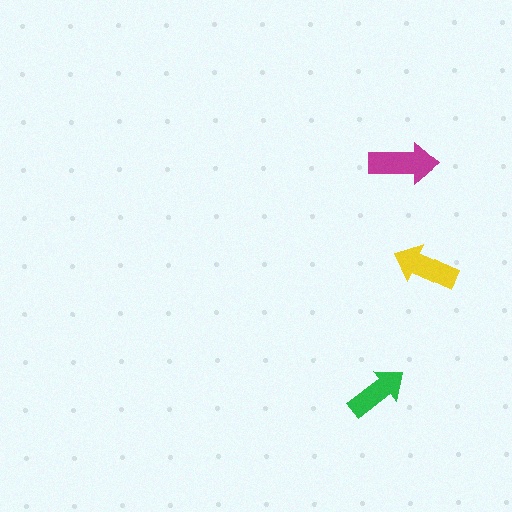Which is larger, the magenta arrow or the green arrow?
The magenta one.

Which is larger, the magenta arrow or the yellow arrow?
The magenta one.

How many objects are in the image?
There are 3 objects in the image.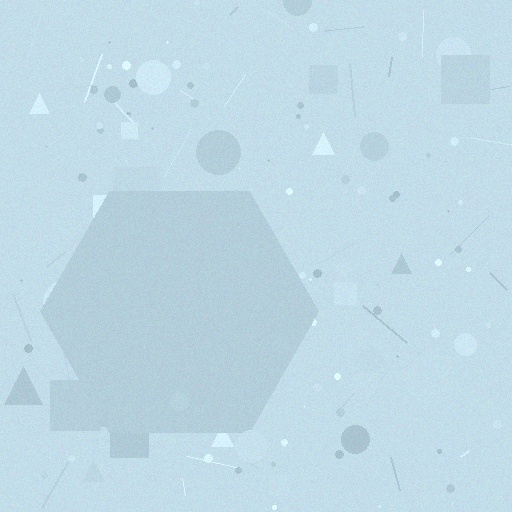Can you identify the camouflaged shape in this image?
The camouflaged shape is a hexagon.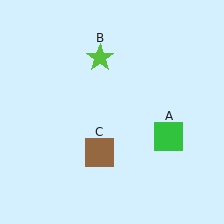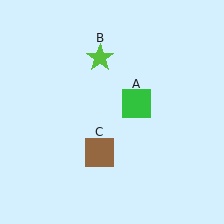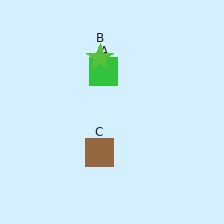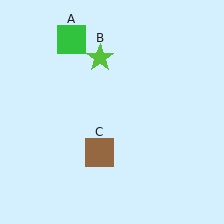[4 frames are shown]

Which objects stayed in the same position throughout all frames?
Lime star (object B) and brown square (object C) remained stationary.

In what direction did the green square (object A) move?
The green square (object A) moved up and to the left.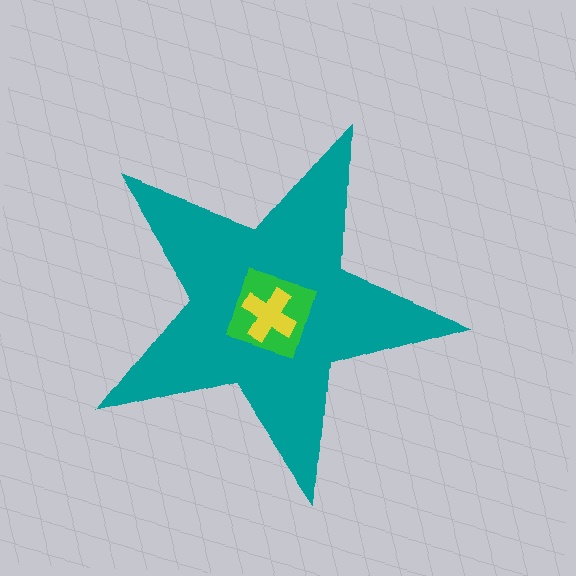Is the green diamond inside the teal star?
Yes.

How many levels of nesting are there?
3.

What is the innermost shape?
The yellow cross.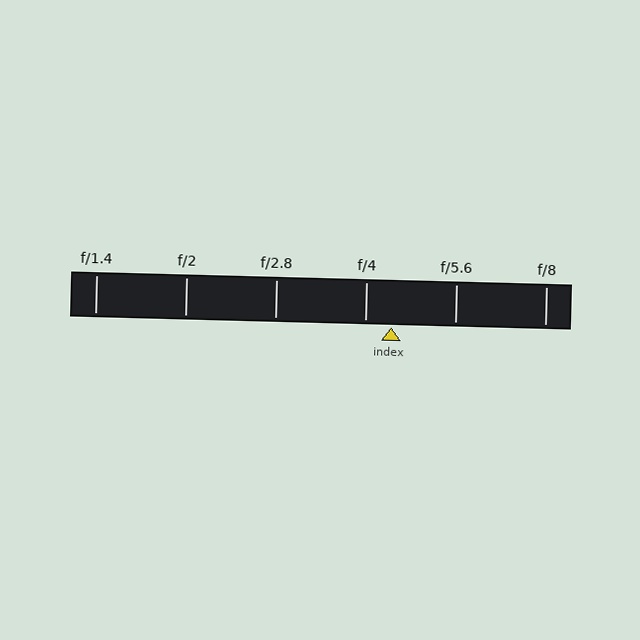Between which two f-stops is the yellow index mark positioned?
The index mark is between f/4 and f/5.6.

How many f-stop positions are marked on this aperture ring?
There are 6 f-stop positions marked.